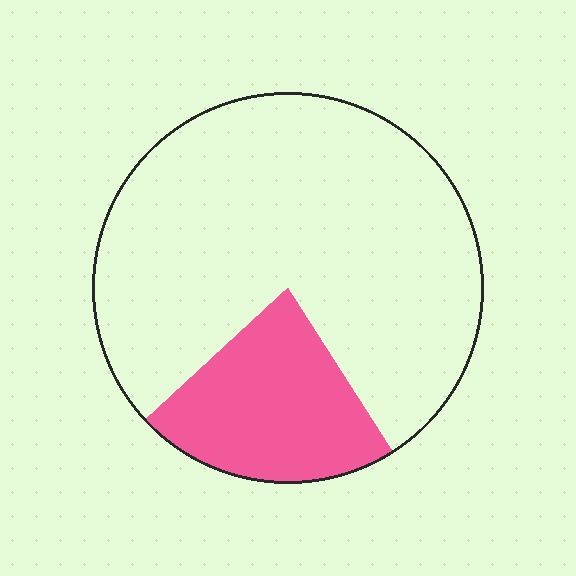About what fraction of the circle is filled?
About one fifth (1/5).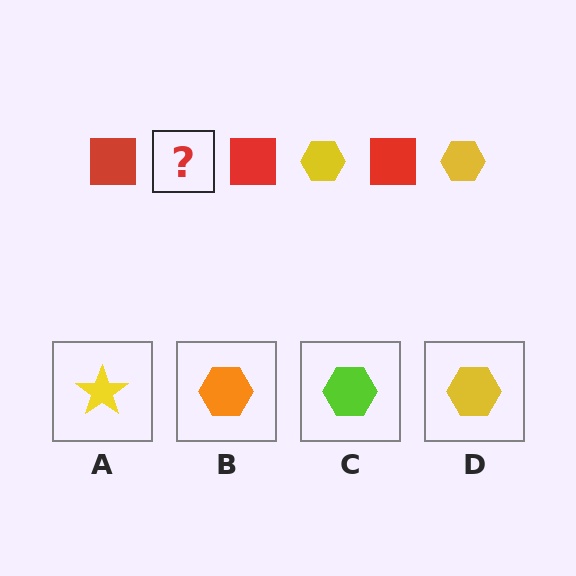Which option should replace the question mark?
Option D.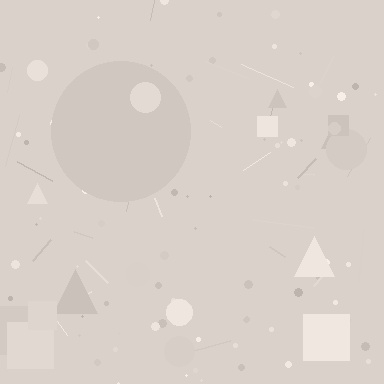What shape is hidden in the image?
A circle is hidden in the image.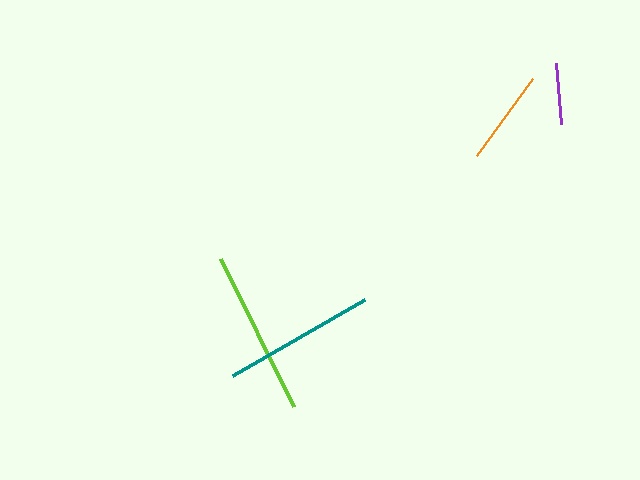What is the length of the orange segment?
The orange segment is approximately 96 pixels long.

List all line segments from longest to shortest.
From longest to shortest: lime, teal, orange, purple.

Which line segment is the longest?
The lime line is the longest at approximately 165 pixels.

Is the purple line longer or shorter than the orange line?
The orange line is longer than the purple line.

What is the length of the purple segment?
The purple segment is approximately 61 pixels long.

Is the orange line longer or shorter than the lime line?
The lime line is longer than the orange line.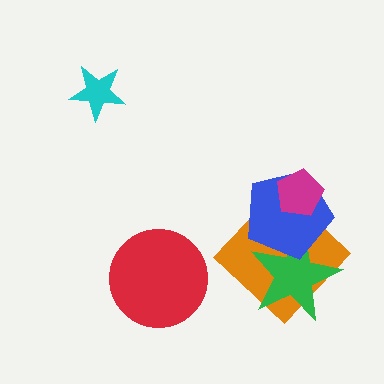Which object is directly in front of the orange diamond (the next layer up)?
The green star is directly in front of the orange diamond.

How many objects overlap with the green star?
2 objects overlap with the green star.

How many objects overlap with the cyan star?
0 objects overlap with the cyan star.